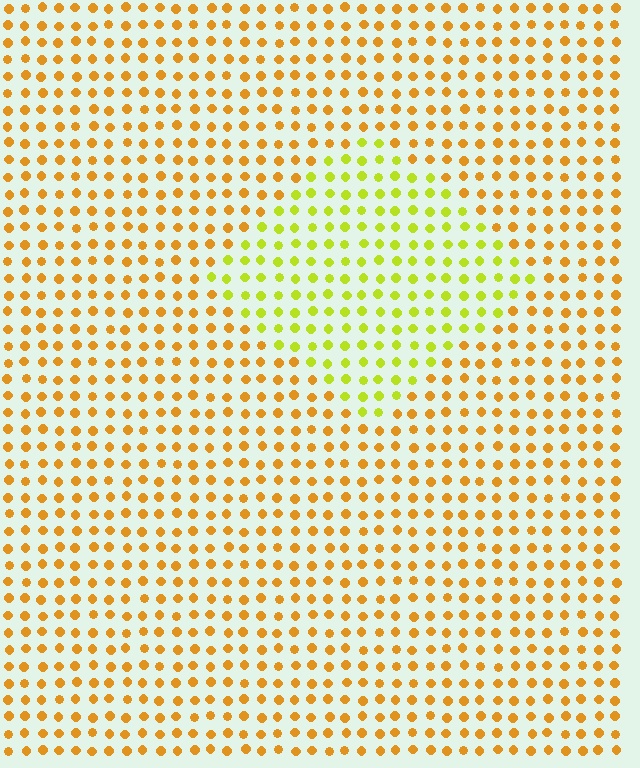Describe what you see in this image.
The image is filled with small orange elements in a uniform arrangement. A diamond-shaped region is visible where the elements are tinted to a slightly different hue, forming a subtle color boundary.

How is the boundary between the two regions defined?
The boundary is defined purely by a slight shift in hue (about 38 degrees). Spacing, size, and orientation are identical on both sides.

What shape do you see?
I see a diamond.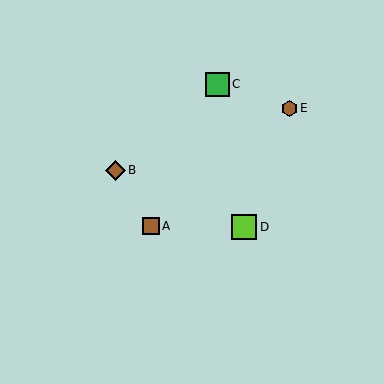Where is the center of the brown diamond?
The center of the brown diamond is at (115, 170).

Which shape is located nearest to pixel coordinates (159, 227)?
The brown square (labeled A) at (151, 226) is nearest to that location.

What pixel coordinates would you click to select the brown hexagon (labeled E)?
Click at (289, 108) to select the brown hexagon E.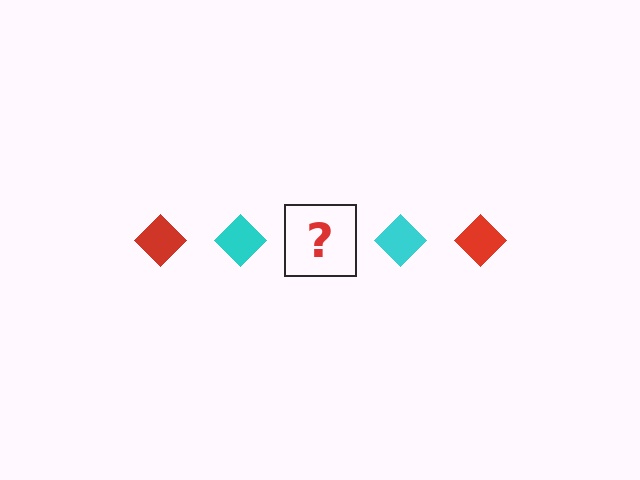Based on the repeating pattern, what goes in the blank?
The blank should be a red diamond.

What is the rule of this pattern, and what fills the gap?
The rule is that the pattern cycles through red, cyan diamonds. The gap should be filled with a red diamond.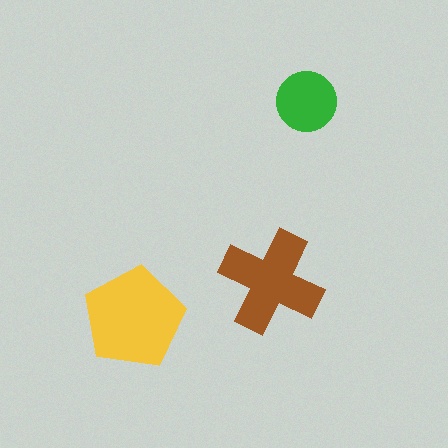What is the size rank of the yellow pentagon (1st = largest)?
1st.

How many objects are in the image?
There are 3 objects in the image.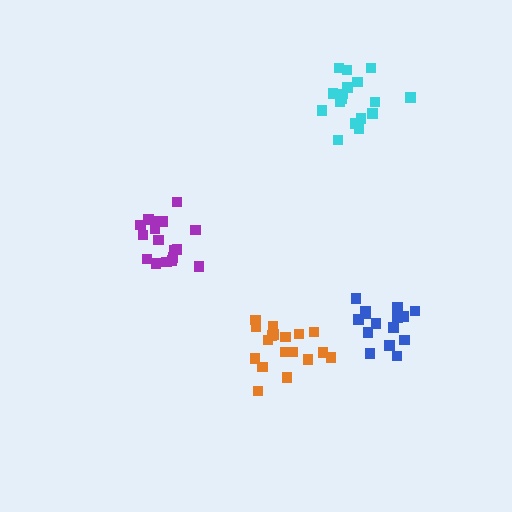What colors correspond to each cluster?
The clusters are colored: purple, blue, cyan, orange.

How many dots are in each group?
Group 1: 17 dots, Group 2: 15 dots, Group 3: 18 dots, Group 4: 18 dots (68 total).